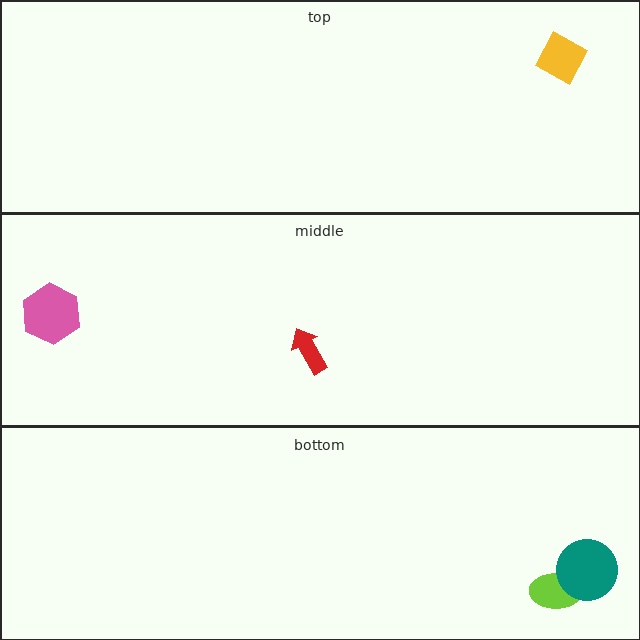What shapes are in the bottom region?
The lime ellipse, the teal circle.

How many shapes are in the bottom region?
2.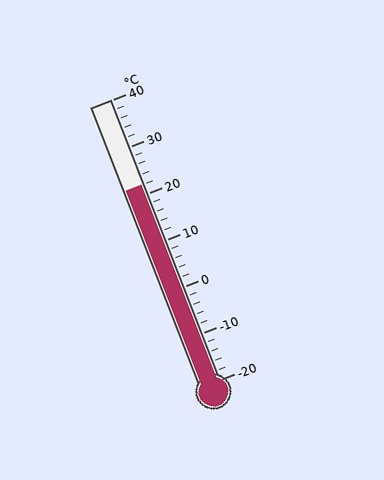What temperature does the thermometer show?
The thermometer shows approximately 22°C.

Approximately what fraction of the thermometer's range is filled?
The thermometer is filled to approximately 70% of its range.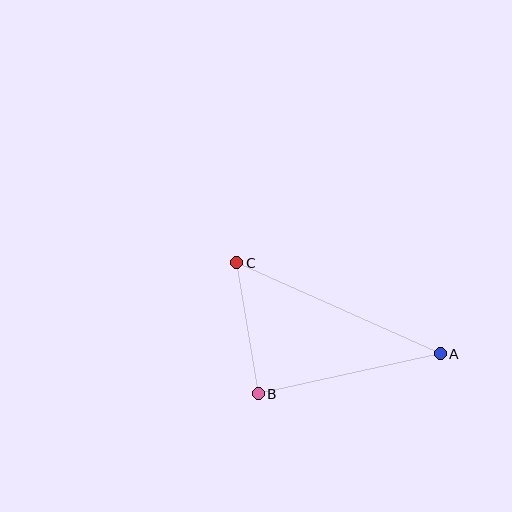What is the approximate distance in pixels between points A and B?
The distance between A and B is approximately 186 pixels.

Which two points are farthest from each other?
Points A and C are farthest from each other.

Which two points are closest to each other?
Points B and C are closest to each other.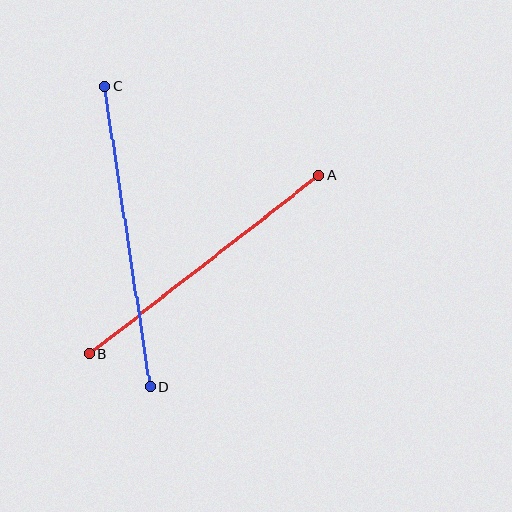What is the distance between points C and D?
The distance is approximately 304 pixels.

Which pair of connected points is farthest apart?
Points C and D are farthest apart.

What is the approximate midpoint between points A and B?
The midpoint is at approximately (204, 265) pixels.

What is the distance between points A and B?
The distance is approximately 291 pixels.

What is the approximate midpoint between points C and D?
The midpoint is at approximately (127, 237) pixels.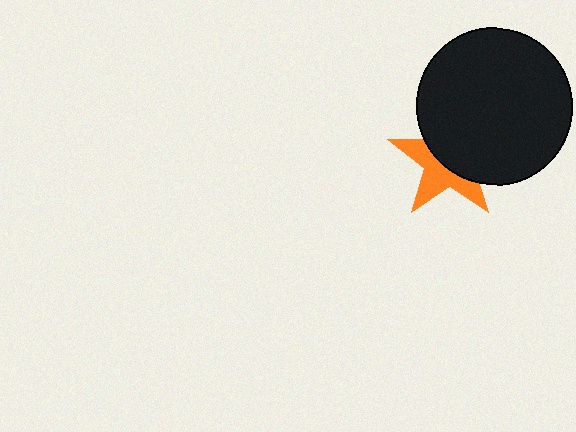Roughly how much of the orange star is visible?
About half of it is visible (roughly 46%).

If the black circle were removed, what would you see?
You would see the complete orange star.